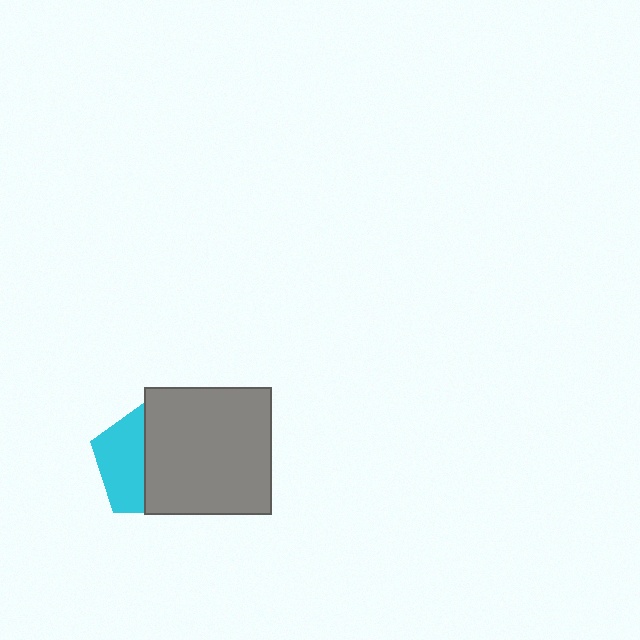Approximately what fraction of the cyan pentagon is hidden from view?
Roughly 59% of the cyan pentagon is hidden behind the gray square.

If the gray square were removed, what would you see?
You would see the complete cyan pentagon.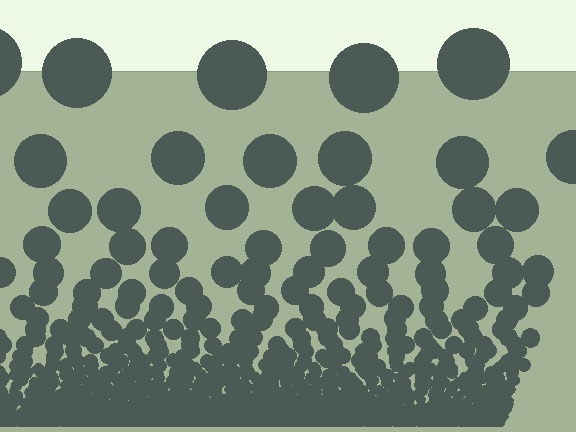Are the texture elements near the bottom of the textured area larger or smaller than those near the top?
Smaller. The gradient is inverted — elements near the bottom are smaller and denser.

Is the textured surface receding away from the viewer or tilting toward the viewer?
The surface appears to tilt toward the viewer. Texture elements get larger and sparser toward the top.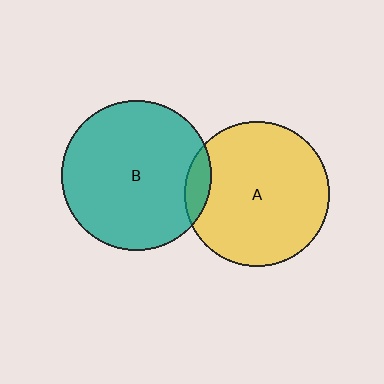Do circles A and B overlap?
Yes.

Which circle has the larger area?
Circle B (teal).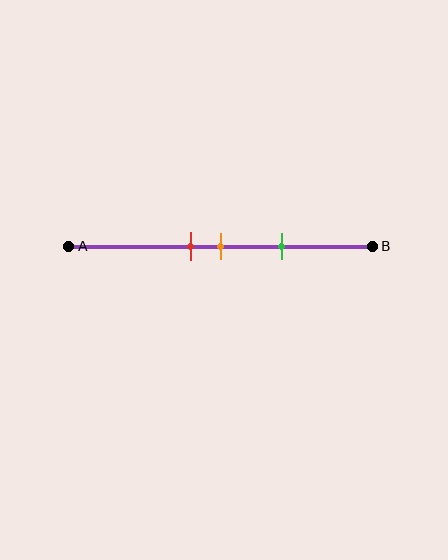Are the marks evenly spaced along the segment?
Yes, the marks are approximately evenly spaced.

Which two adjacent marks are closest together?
The red and orange marks are the closest adjacent pair.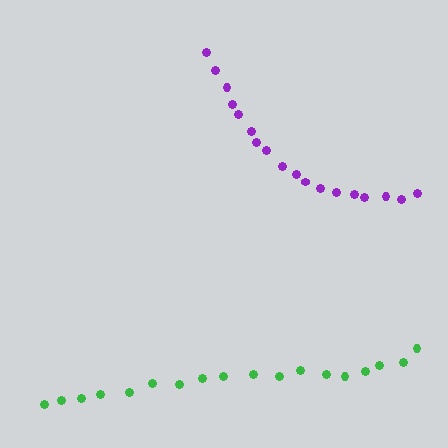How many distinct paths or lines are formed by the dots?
There are 2 distinct paths.